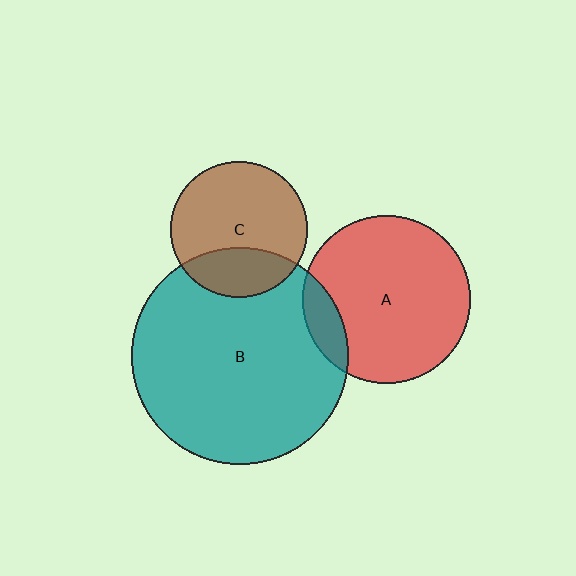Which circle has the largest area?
Circle B (teal).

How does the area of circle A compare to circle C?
Approximately 1.5 times.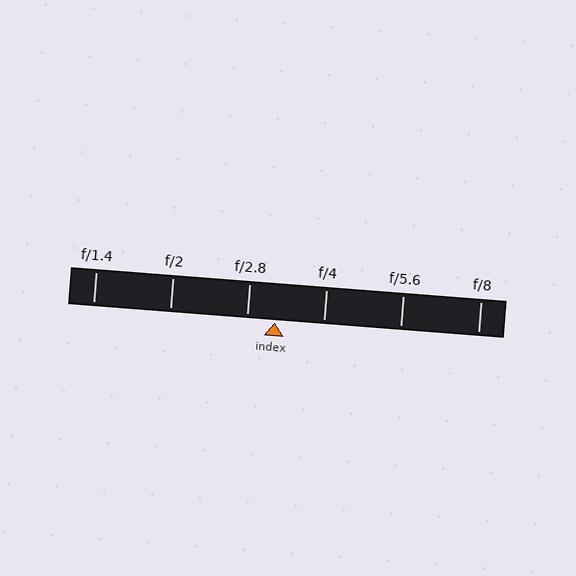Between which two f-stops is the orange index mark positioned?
The index mark is between f/2.8 and f/4.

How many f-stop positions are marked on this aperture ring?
There are 6 f-stop positions marked.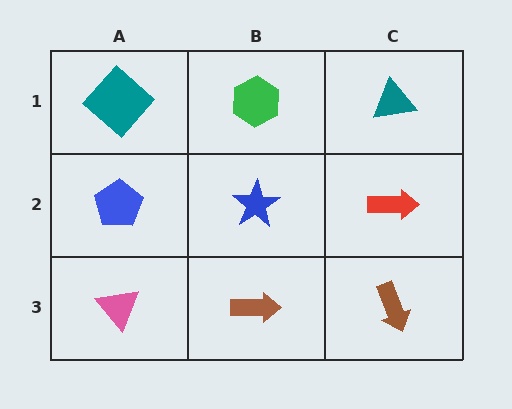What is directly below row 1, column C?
A red arrow.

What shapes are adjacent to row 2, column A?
A teal diamond (row 1, column A), a pink triangle (row 3, column A), a blue star (row 2, column B).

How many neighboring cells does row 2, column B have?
4.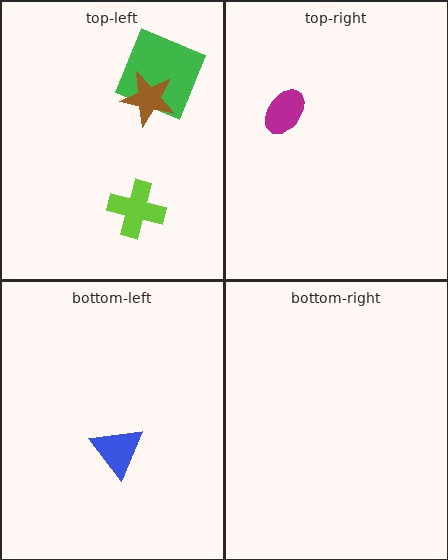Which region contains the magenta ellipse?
The top-right region.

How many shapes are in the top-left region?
3.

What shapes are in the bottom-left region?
The blue triangle.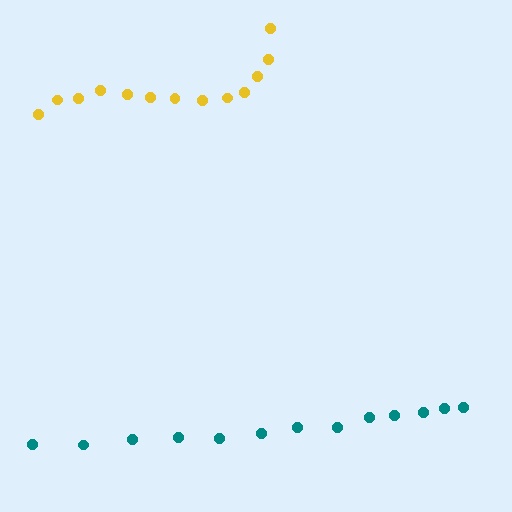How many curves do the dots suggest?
There are 2 distinct paths.